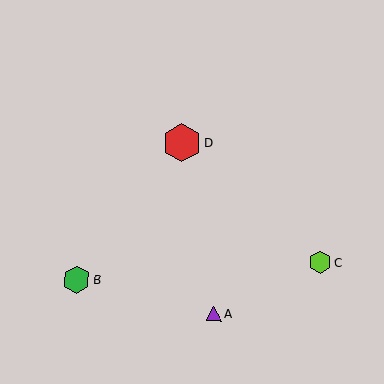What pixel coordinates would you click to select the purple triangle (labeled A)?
Click at (214, 314) to select the purple triangle A.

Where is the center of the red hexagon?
The center of the red hexagon is at (182, 143).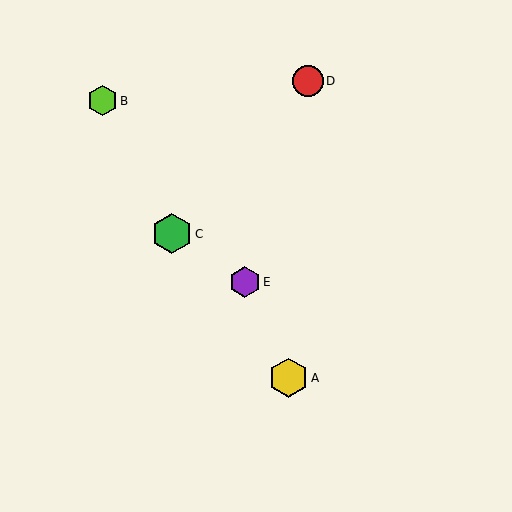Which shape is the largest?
The green hexagon (labeled C) is the largest.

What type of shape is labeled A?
Shape A is a yellow hexagon.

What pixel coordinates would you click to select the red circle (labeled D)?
Click at (308, 81) to select the red circle D.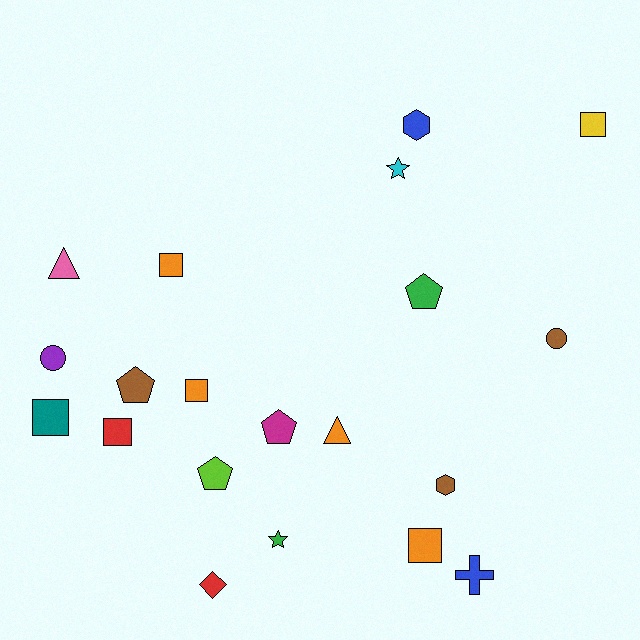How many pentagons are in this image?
There are 4 pentagons.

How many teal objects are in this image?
There is 1 teal object.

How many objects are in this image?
There are 20 objects.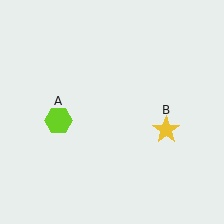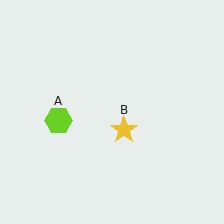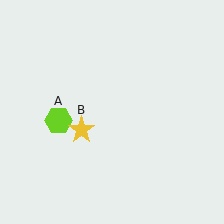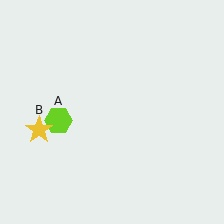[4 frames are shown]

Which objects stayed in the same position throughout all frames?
Lime hexagon (object A) remained stationary.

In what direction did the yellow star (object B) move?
The yellow star (object B) moved left.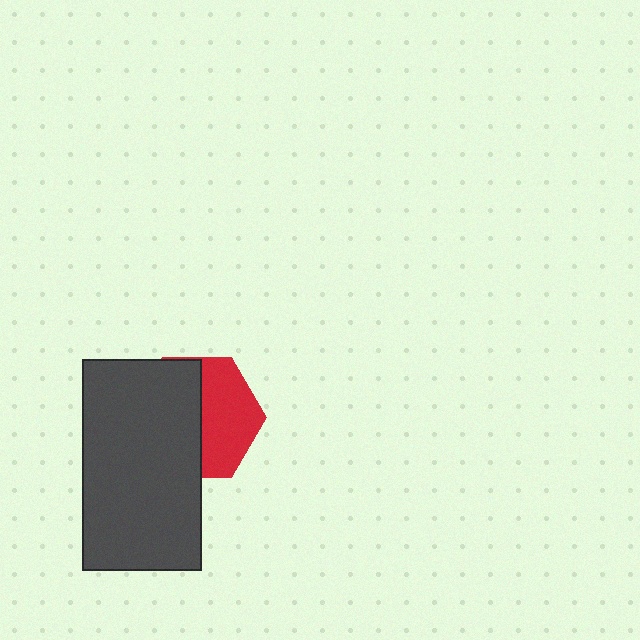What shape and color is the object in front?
The object in front is a dark gray rectangle.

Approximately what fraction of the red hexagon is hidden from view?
Roughly 53% of the red hexagon is hidden behind the dark gray rectangle.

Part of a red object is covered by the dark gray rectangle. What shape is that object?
It is a hexagon.